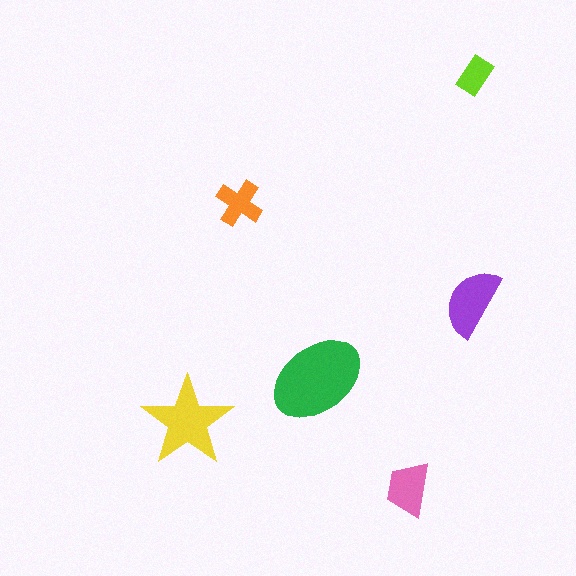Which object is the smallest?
The lime rectangle.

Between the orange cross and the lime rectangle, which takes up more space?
The orange cross.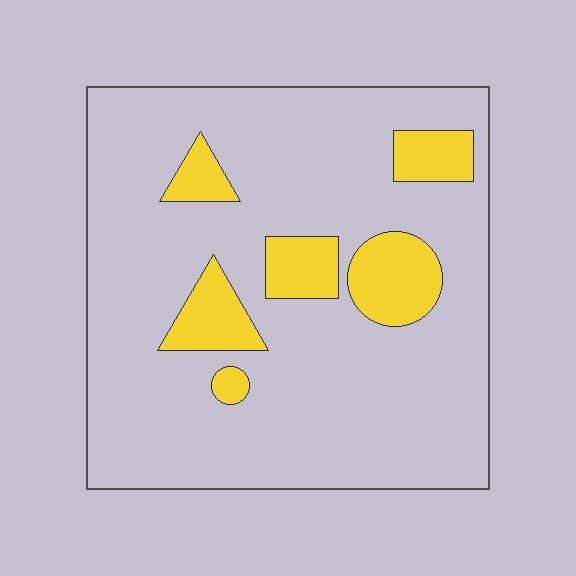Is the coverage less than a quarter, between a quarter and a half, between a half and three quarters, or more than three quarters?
Less than a quarter.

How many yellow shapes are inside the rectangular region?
6.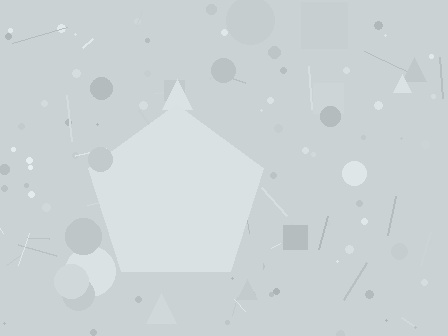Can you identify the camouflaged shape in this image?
The camouflaged shape is a pentagon.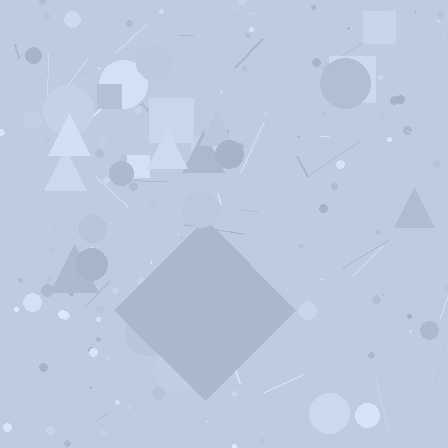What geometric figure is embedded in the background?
A diamond is embedded in the background.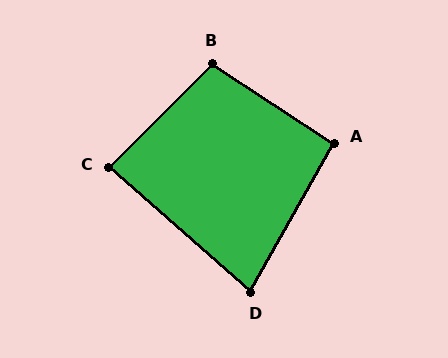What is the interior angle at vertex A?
Approximately 94 degrees (approximately right).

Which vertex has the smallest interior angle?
D, at approximately 78 degrees.